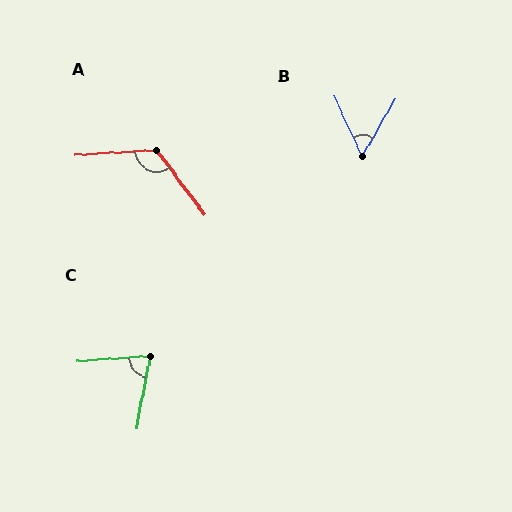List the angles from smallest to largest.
B (55°), C (75°), A (124°).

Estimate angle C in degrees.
Approximately 75 degrees.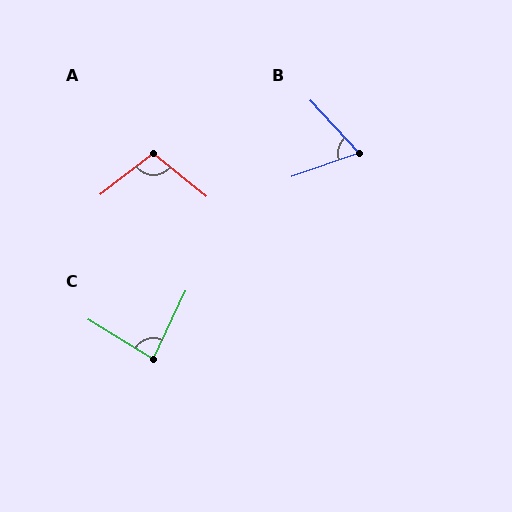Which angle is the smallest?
B, at approximately 66 degrees.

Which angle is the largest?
A, at approximately 103 degrees.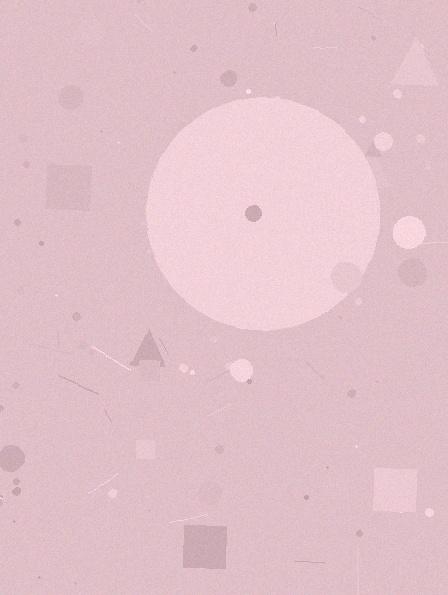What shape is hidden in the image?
A circle is hidden in the image.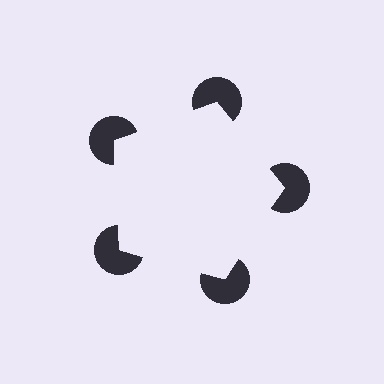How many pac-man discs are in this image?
There are 5 — one at each vertex of the illusory pentagon.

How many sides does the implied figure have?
5 sides.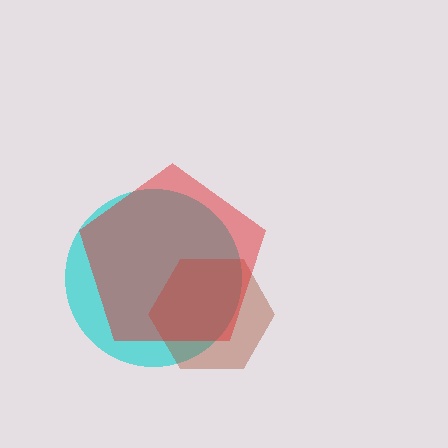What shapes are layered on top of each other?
The layered shapes are: a cyan circle, a brown hexagon, a red pentagon.